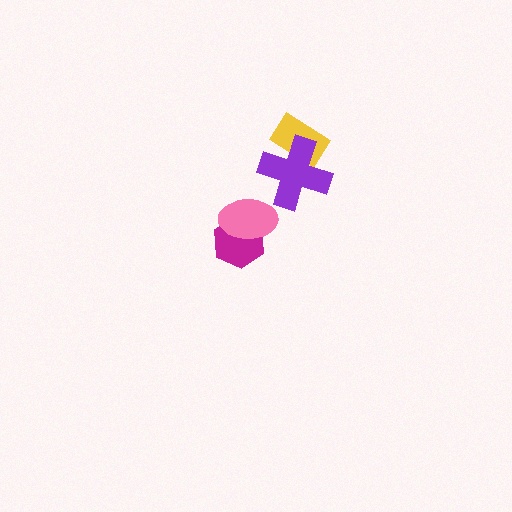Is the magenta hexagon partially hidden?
Yes, it is partially covered by another shape.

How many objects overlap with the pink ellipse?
1 object overlaps with the pink ellipse.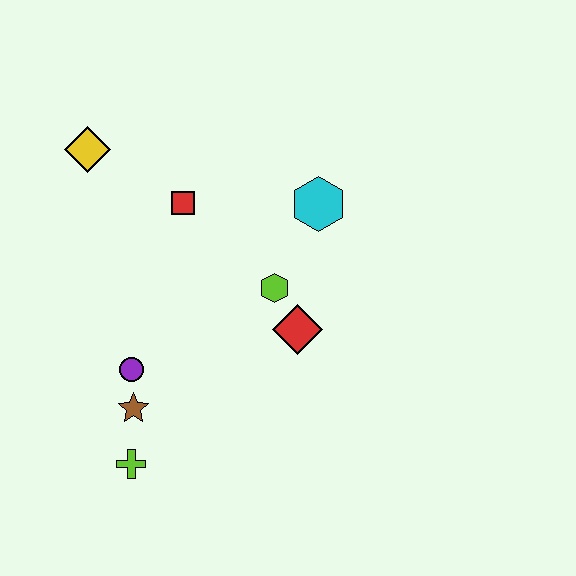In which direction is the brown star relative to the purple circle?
The brown star is below the purple circle.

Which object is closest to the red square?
The yellow diamond is closest to the red square.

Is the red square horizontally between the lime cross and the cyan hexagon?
Yes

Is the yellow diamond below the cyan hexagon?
No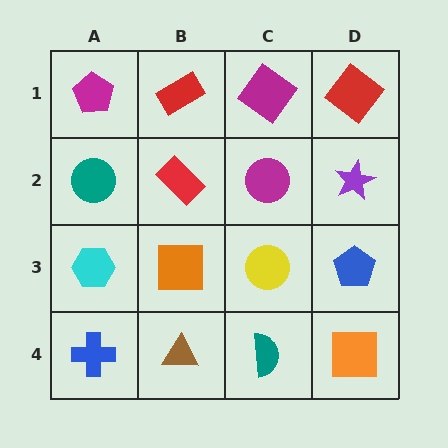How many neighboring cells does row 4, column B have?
3.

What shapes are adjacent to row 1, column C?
A magenta circle (row 2, column C), a red rectangle (row 1, column B), a red diamond (row 1, column D).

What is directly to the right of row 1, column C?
A red diamond.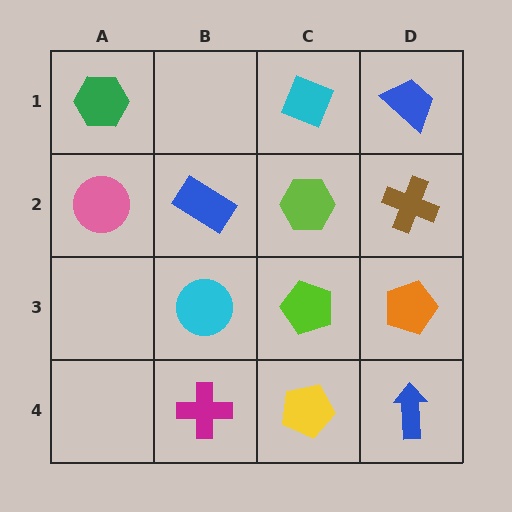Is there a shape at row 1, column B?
No, that cell is empty.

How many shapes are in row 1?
3 shapes.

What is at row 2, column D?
A brown cross.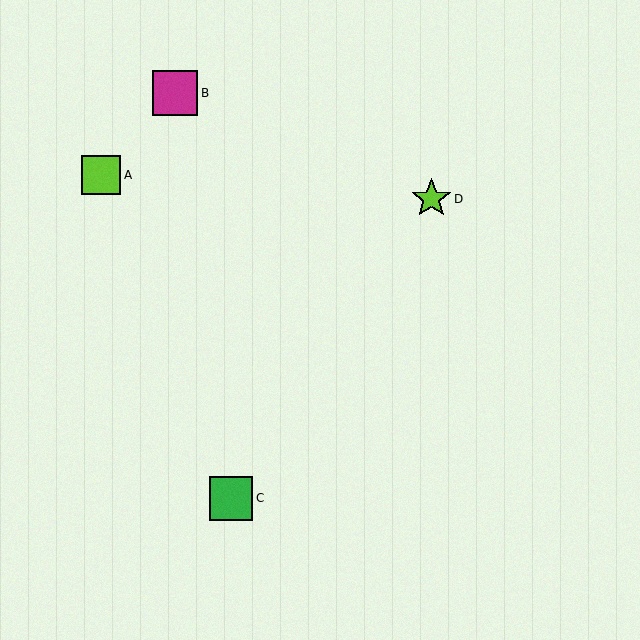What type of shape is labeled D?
Shape D is a lime star.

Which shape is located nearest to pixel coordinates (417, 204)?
The lime star (labeled D) at (431, 199) is nearest to that location.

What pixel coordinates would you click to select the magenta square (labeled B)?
Click at (175, 93) to select the magenta square B.